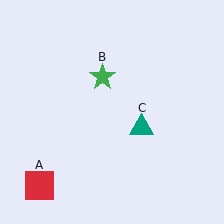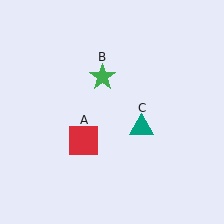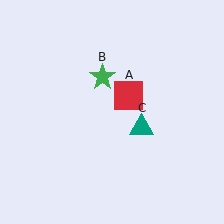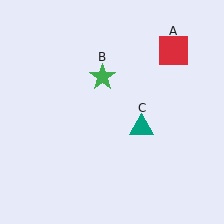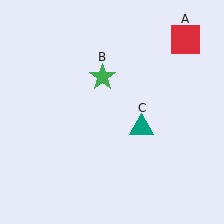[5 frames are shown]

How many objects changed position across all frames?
1 object changed position: red square (object A).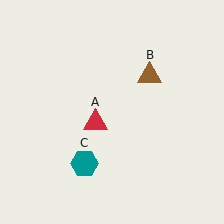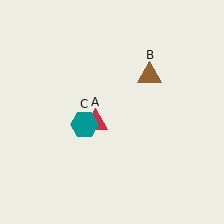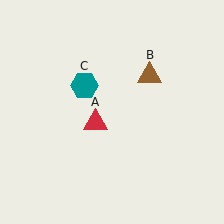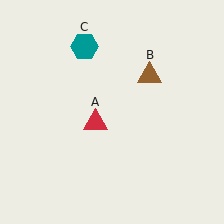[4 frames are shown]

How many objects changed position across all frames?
1 object changed position: teal hexagon (object C).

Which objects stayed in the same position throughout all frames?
Red triangle (object A) and brown triangle (object B) remained stationary.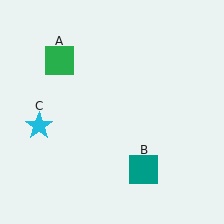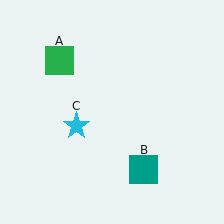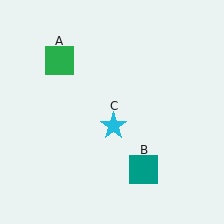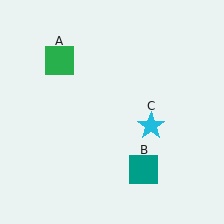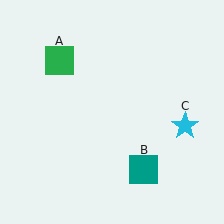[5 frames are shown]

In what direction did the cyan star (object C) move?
The cyan star (object C) moved right.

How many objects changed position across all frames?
1 object changed position: cyan star (object C).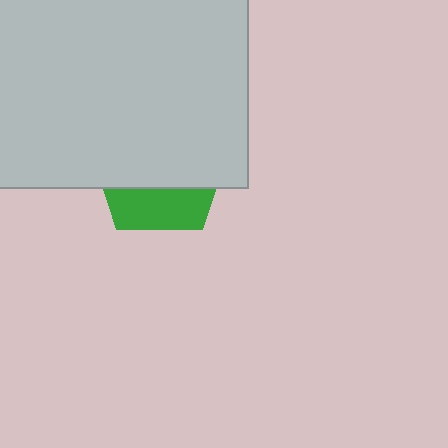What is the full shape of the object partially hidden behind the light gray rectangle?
The partially hidden object is a green pentagon.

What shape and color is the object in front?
The object in front is a light gray rectangle.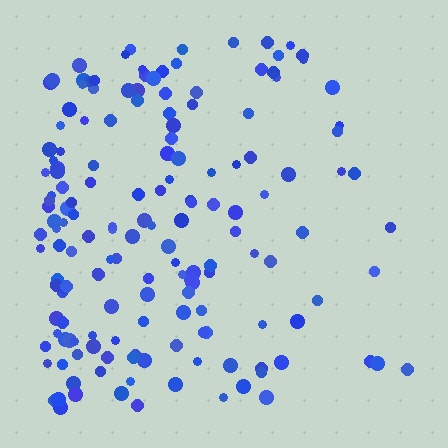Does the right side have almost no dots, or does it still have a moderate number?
Still a moderate number, just noticeably fewer than the left.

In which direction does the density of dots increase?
From right to left, with the left side densest.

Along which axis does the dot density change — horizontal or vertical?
Horizontal.